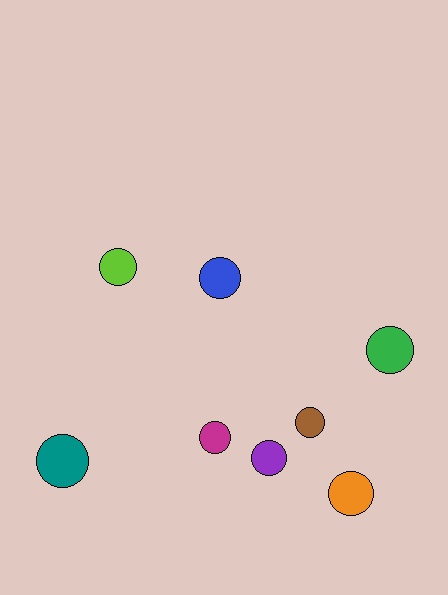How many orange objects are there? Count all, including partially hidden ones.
There is 1 orange object.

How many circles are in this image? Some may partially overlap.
There are 8 circles.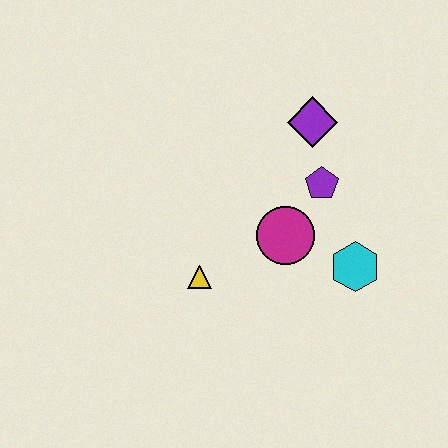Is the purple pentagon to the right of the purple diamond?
Yes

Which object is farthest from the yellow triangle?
The purple diamond is farthest from the yellow triangle.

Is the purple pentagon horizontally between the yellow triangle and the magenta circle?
No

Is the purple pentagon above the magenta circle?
Yes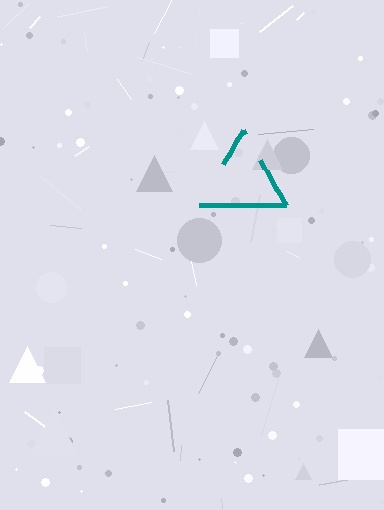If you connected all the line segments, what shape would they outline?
They would outline a triangle.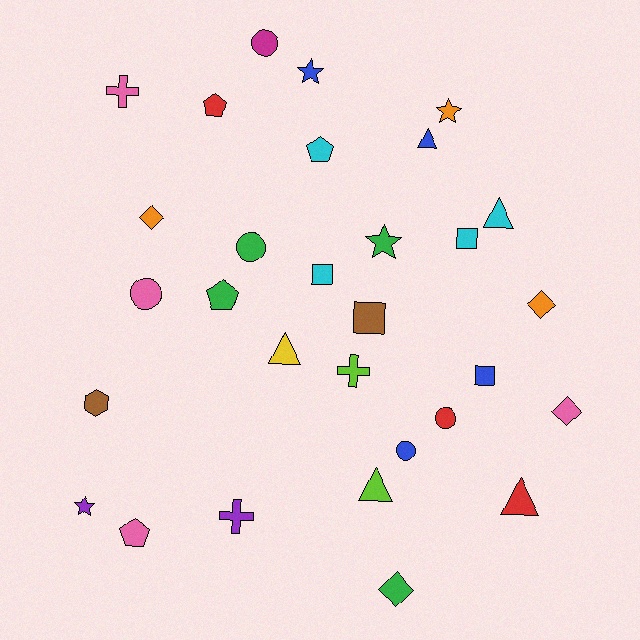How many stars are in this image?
There are 4 stars.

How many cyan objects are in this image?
There are 4 cyan objects.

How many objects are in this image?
There are 30 objects.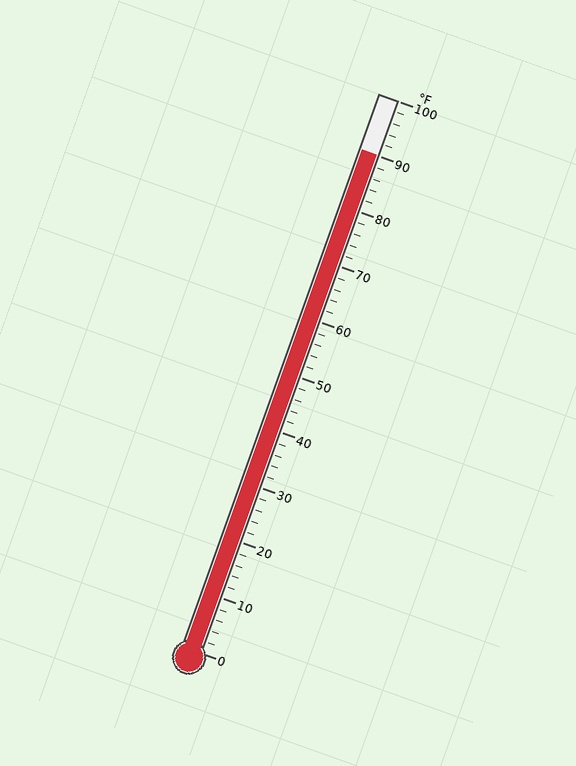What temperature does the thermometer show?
The thermometer shows approximately 90°F.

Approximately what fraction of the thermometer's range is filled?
The thermometer is filled to approximately 90% of its range.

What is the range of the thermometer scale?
The thermometer scale ranges from 0°F to 100°F.